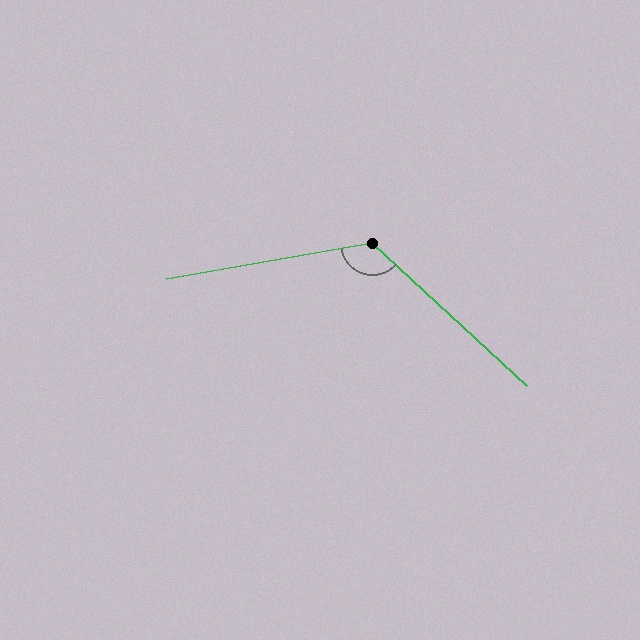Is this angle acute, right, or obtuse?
It is obtuse.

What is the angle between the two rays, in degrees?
Approximately 128 degrees.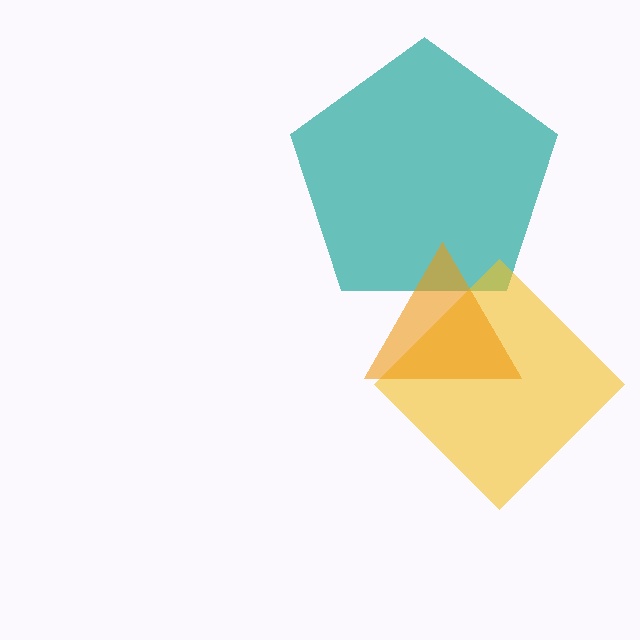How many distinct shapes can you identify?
There are 3 distinct shapes: a teal pentagon, a yellow diamond, an orange triangle.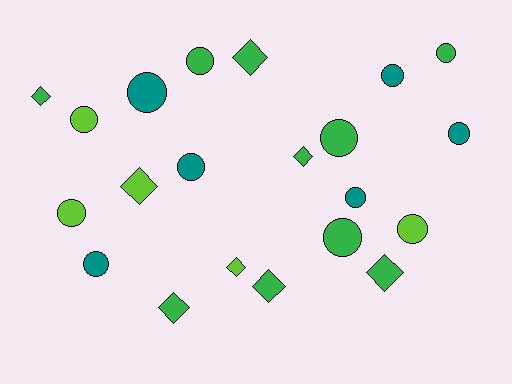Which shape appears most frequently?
Circle, with 13 objects.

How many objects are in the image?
There are 21 objects.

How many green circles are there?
There are 4 green circles.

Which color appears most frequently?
Green, with 10 objects.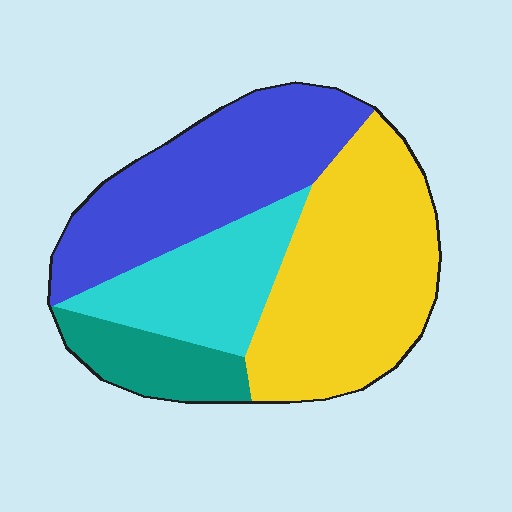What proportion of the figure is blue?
Blue covers 32% of the figure.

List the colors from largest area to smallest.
From largest to smallest: yellow, blue, cyan, teal.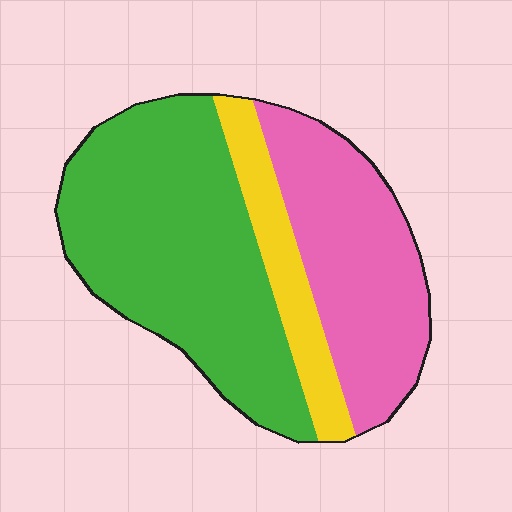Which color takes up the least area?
Yellow, at roughly 15%.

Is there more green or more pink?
Green.